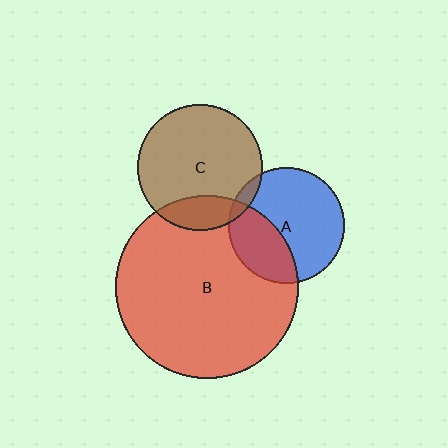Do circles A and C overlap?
Yes.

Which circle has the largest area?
Circle B (red).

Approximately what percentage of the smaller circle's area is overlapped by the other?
Approximately 5%.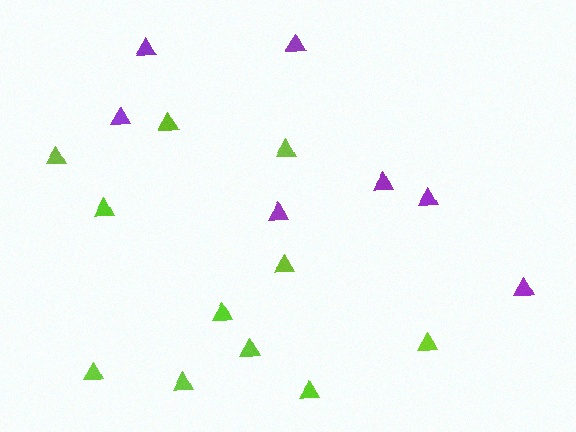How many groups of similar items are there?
There are 2 groups: one group of purple triangles (7) and one group of lime triangles (11).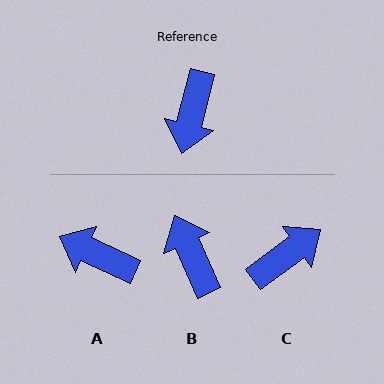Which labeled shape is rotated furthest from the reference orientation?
B, about 142 degrees away.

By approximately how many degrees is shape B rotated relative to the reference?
Approximately 142 degrees clockwise.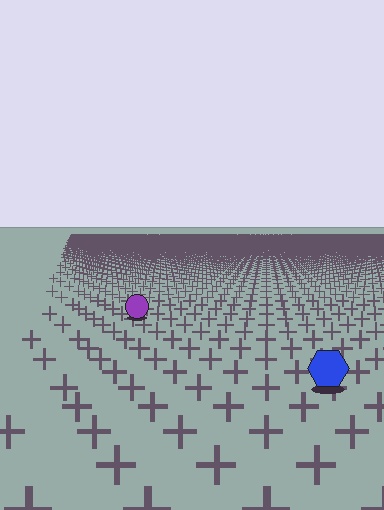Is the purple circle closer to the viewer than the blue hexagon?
No. The blue hexagon is closer — you can tell from the texture gradient: the ground texture is coarser near it.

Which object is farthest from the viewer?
The purple circle is farthest from the viewer. It appears smaller and the ground texture around it is denser.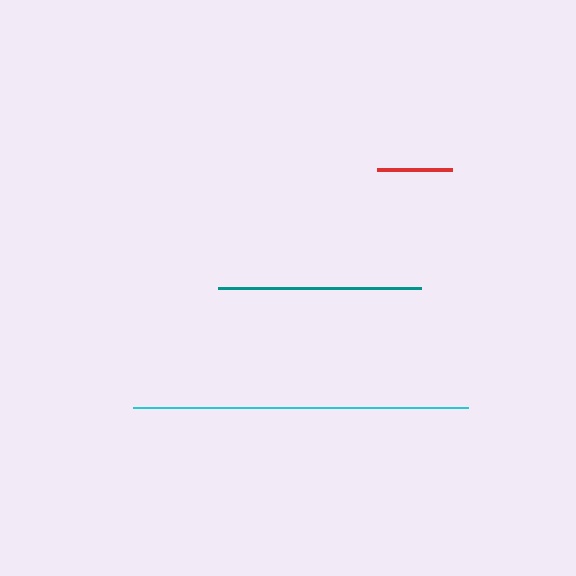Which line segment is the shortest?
The red line is the shortest at approximately 75 pixels.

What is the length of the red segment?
The red segment is approximately 75 pixels long.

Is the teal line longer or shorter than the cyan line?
The cyan line is longer than the teal line.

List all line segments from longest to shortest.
From longest to shortest: cyan, teal, red.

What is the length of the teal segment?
The teal segment is approximately 203 pixels long.